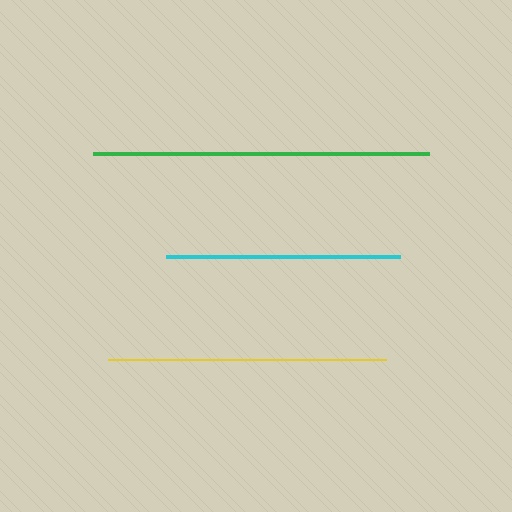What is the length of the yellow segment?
The yellow segment is approximately 278 pixels long.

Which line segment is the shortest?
The cyan line is the shortest at approximately 233 pixels.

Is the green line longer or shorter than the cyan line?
The green line is longer than the cyan line.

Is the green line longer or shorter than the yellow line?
The green line is longer than the yellow line.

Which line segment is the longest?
The green line is the longest at approximately 335 pixels.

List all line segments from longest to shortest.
From longest to shortest: green, yellow, cyan.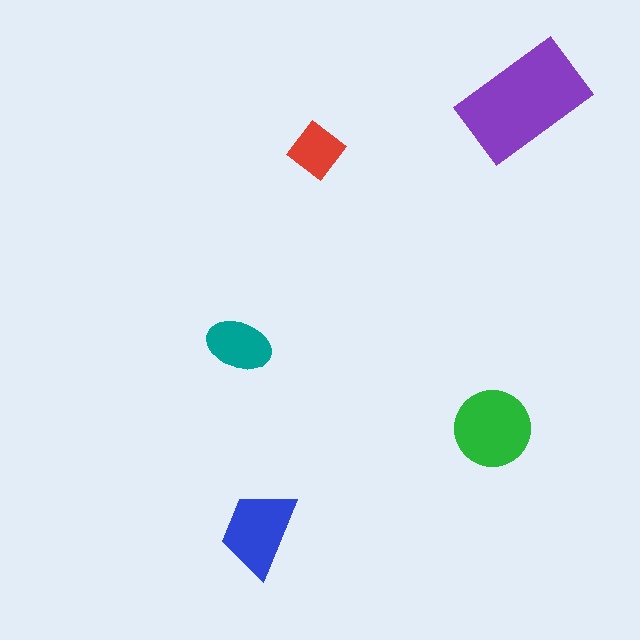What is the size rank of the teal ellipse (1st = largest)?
4th.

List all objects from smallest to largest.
The red diamond, the teal ellipse, the blue trapezoid, the green circle, the purple rectangle.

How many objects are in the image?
There are 5 objects in the image.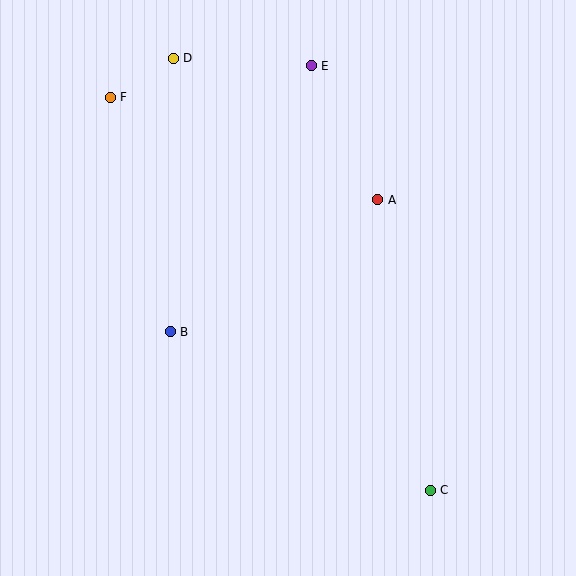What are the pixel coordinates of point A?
Point A is at (378, 200).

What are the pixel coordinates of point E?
Point E is at (311, 66).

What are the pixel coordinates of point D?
Point D is at (173, 58).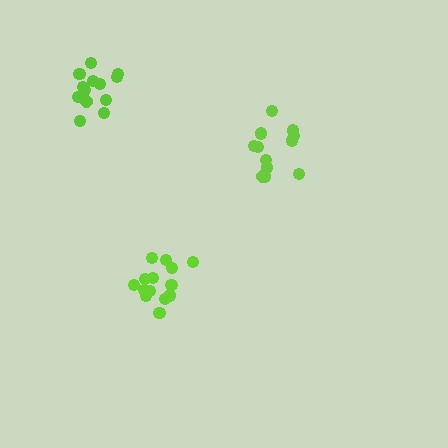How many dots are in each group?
Group 1: 15 dots, Group 2: 13 dots, Group 3: 12 dots (40 total).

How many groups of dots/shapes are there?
There are 3 groups.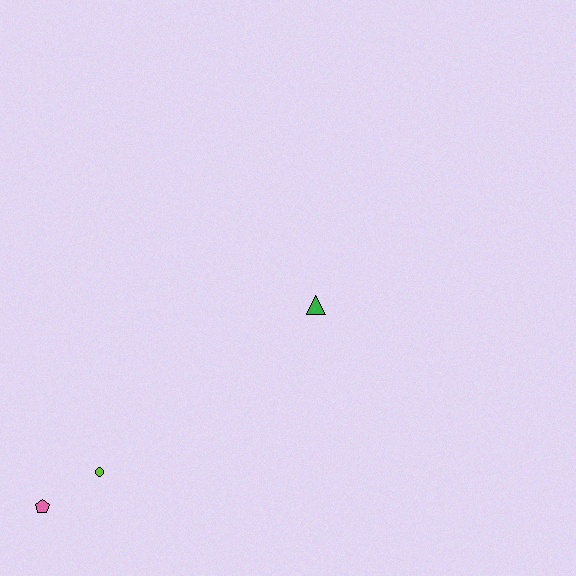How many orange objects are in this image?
There are no orange objects.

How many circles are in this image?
There is 1 circle.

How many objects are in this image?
There are 3 objects.